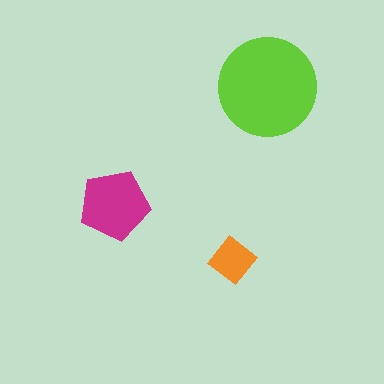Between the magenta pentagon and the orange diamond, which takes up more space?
The magenta pentagon.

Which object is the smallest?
The orange diamond.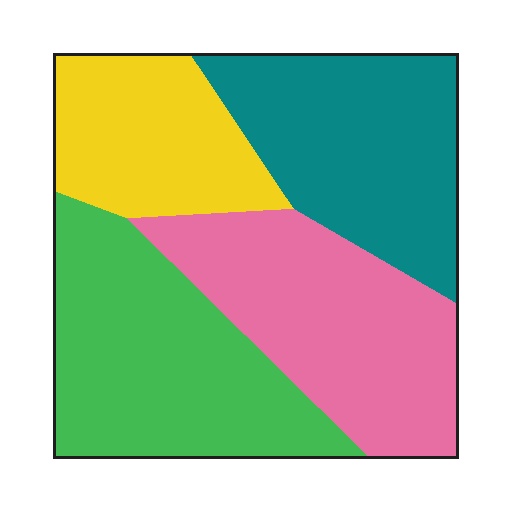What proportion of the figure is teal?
Teal covers roughly 25% of the figure.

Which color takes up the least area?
Yellow, at roughly 20%.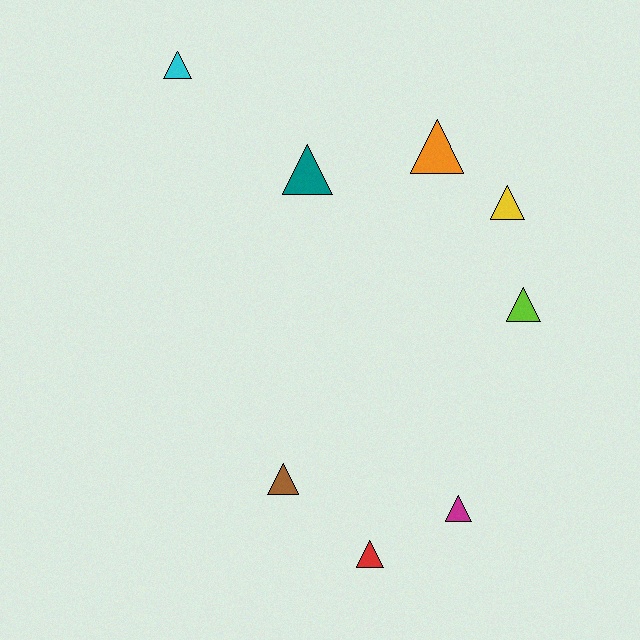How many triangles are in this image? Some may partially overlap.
There are 8 triangles.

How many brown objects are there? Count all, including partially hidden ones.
There is 1 brown object.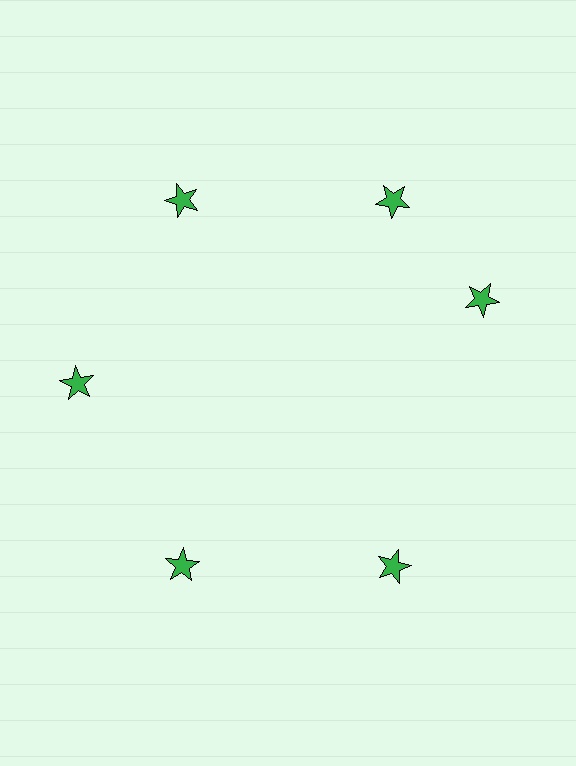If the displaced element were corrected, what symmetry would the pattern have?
It would have 6-fold rotational symmetry — the pattern would map onto itself every 60 degrees.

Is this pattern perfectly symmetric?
No. The 6 green stars are arranged in a ring, but one element near the 3 o'clock position is rotated out of alignment along the ring, breaking the 6-fold rotational symmetry.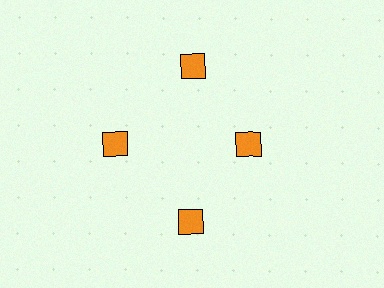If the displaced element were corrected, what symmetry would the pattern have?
It would have 4-fold rotational symmetry — the pattern would map onto itself every 90 degrees.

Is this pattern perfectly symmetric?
No. The 4 orange squares are arranged in a ring, but one element near the 3 o'clock position is pulled inward toward the center, breaking the 4-fold rotational symmetry.